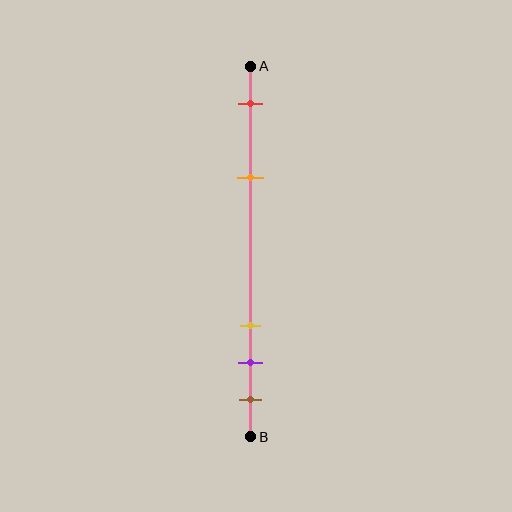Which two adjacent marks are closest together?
The purple and brown marks are the closest adjacent pair.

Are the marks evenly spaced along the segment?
No, the marks are not evenly spaced.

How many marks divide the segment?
There are 5 marks dividing the segment.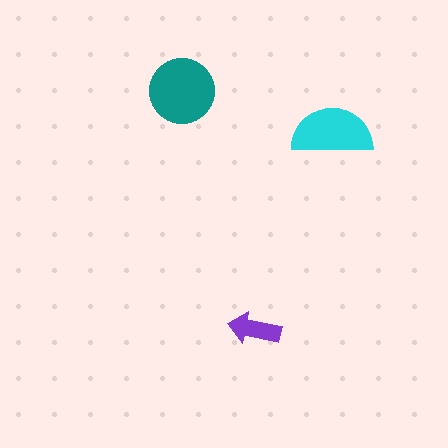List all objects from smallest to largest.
The purple arrow, the cyan semicircle, the teal circle.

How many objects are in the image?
There are 3 objects in the image.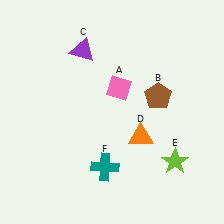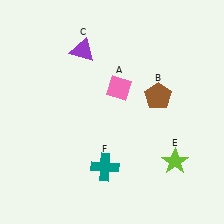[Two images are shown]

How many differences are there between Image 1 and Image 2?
There is 1 difference between the two images.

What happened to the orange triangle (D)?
The orange triangle (D) was removed in Image 2. It was in the bottom-right area of Image 1.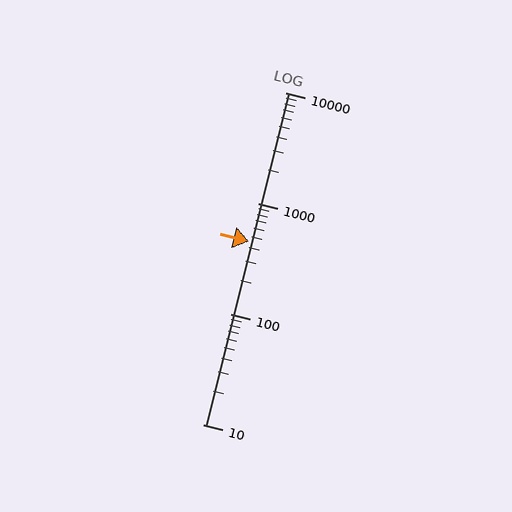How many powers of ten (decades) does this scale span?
The scale spans 3 decades, from 10 to 10000.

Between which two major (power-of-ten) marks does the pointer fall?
The pointer is between 100 and 1000.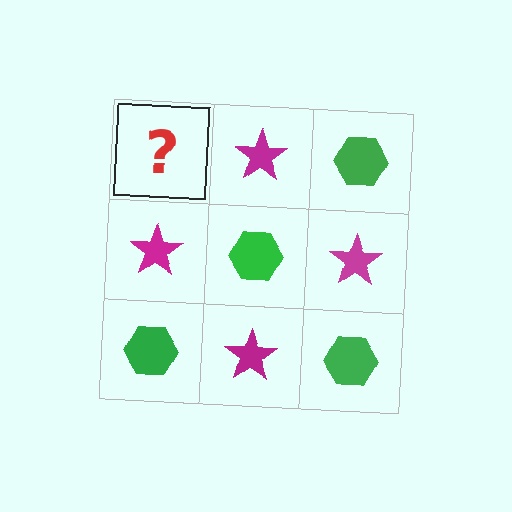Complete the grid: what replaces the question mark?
The question mark should be replaced with a green hexagon.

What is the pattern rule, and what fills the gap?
The rule is that it alternates green hexagon and magenta star in a checkerboard pattern. The gap should be filled with a green hexagon.